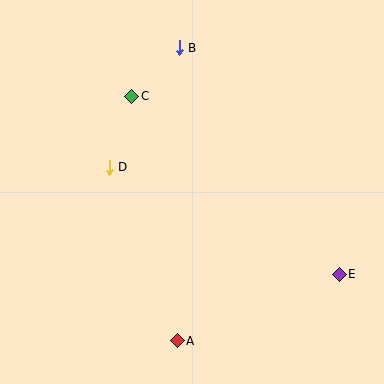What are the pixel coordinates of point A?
Point A is at (177, 341).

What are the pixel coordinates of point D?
Point D is at (109, 167).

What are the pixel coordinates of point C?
Point C is at (132, 96).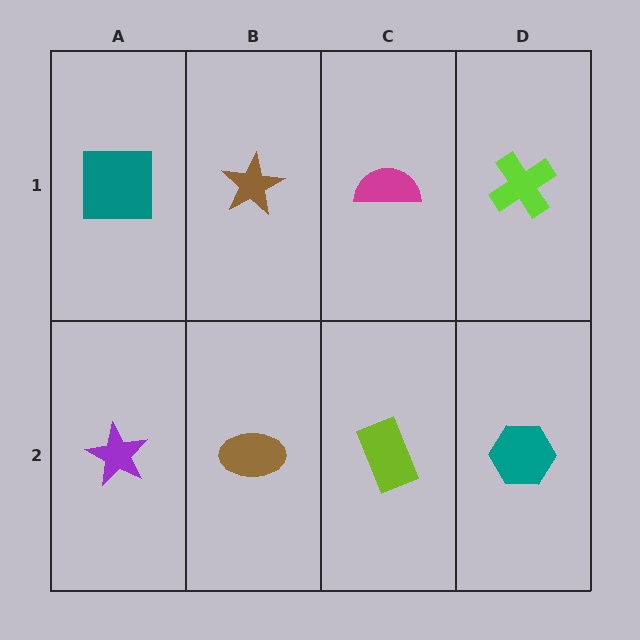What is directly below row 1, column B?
A brown ellipse.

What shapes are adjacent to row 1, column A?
A purple star (row 2, column A), a brown star (row 1, column B).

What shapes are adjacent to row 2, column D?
A lime cross (row 1, column D), a lime rectangle (row 2, column C).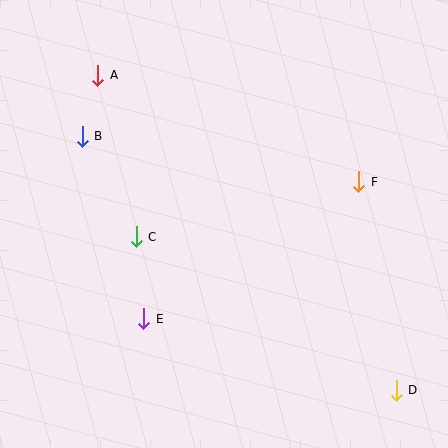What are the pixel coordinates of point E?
Point E is at (144, 319).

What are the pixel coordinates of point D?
Point D is at (396, 390).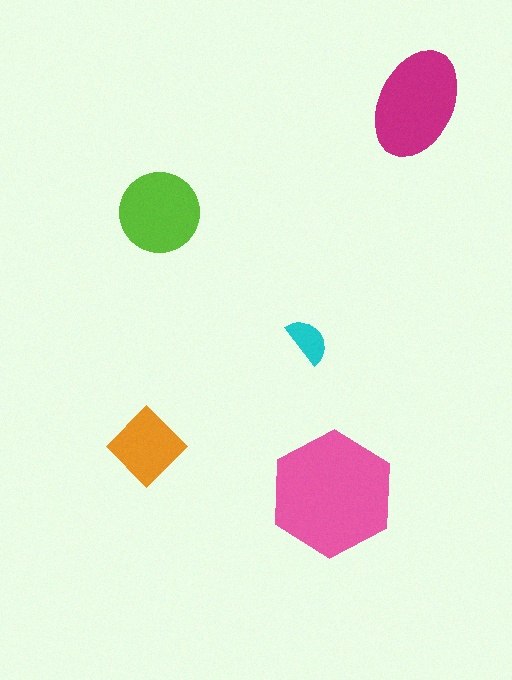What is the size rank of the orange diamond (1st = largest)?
4th.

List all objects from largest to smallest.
The pink hexagon, the magenta ellipse, the lime circle, the orange diamond, the cyan semicircle.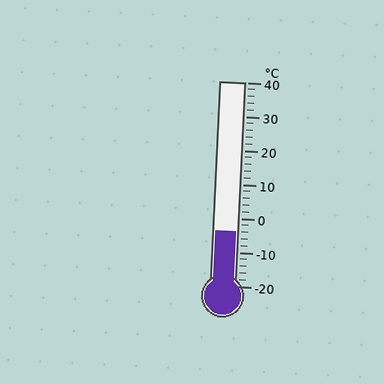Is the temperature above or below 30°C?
The temperature is below 30°C.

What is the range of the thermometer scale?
The thermometer scale ranges from -20°C to 40°C.